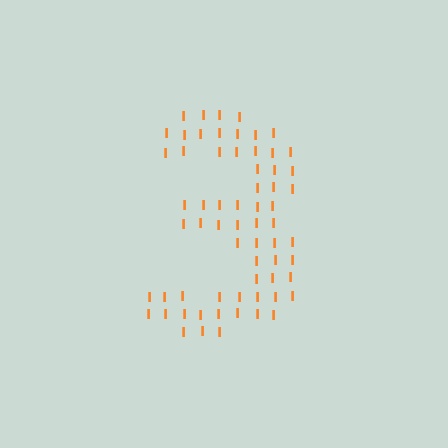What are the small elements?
The small elements are letter I's.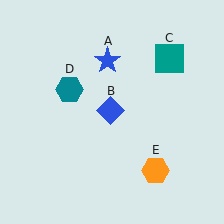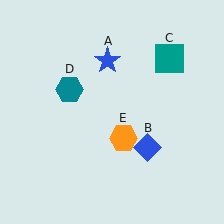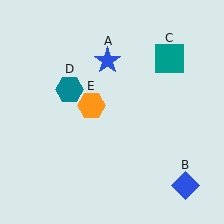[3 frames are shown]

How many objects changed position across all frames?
2 objects changed position: blue diamond (object B), orange hexagon (object E).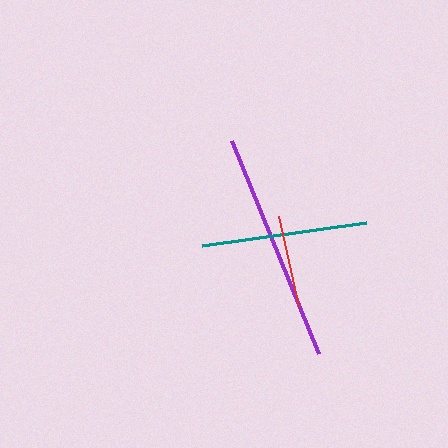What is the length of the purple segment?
The purple segment is approximately 230 pixels long.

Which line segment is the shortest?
The red line is the shortest at approximately 93 pixels.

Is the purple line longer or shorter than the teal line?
The purple line is longer than the teal line.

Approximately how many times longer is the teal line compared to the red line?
The teal line is approximately 1.8 times the length of the red line.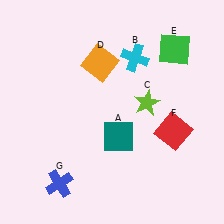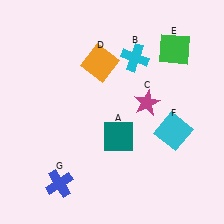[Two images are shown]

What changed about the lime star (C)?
In Image 1, C is lime. In Image 2, it changed to magenta.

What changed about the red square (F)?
In Image 1, F is red. In Image 2, it changed to cyan.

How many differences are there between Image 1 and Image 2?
There are 2 differences between the two images.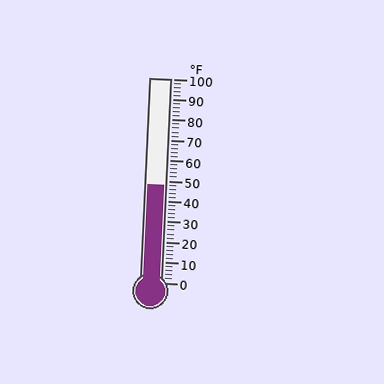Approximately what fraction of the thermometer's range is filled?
The thermometer is filled to approximately 50% of its range.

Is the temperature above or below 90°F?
The temperature is below 90°F.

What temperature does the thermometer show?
The thermometer shows approximately 48°F.